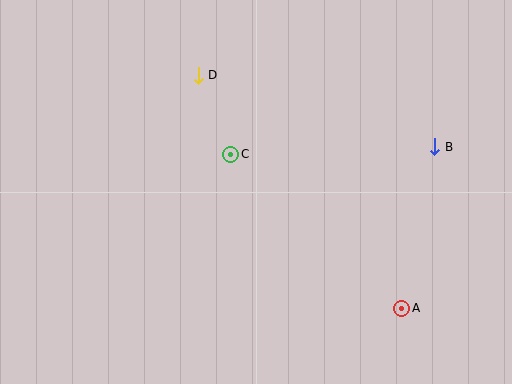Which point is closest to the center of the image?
Point C at (231, 154) is closest to the center.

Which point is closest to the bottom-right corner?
Point A is closest to the bottom-right corner.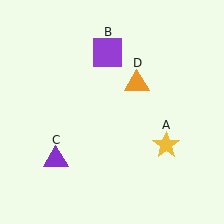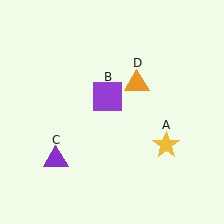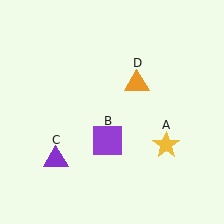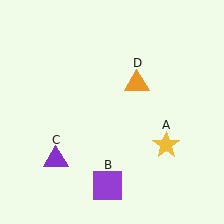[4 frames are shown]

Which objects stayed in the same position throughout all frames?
Yellow star (object A) and purple triangle (object C) and orange triangle (object D) remained stationary.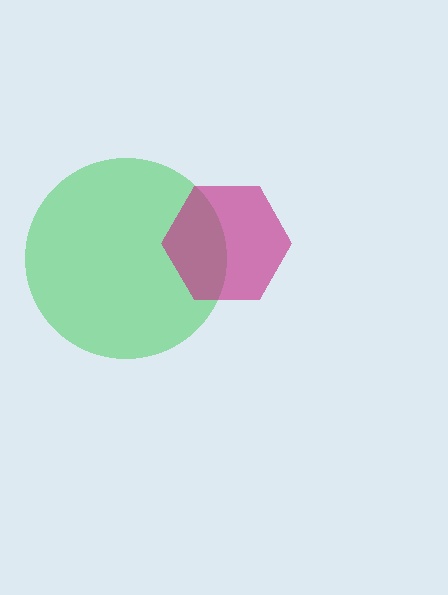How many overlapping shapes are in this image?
There are 2 overlapping shapes in the image.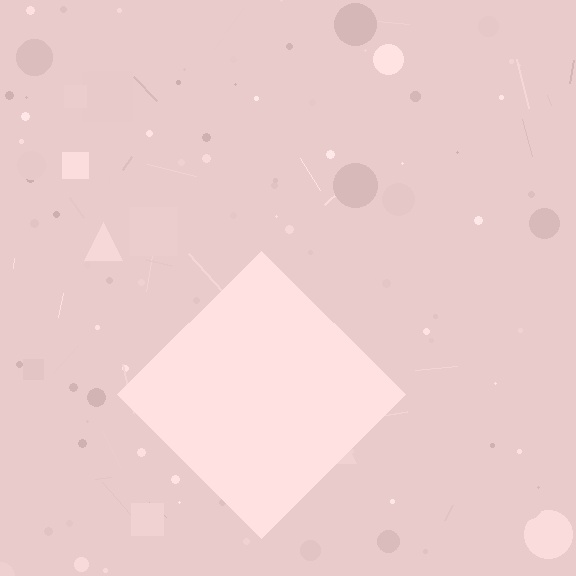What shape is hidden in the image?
A diamond is hidden in the image.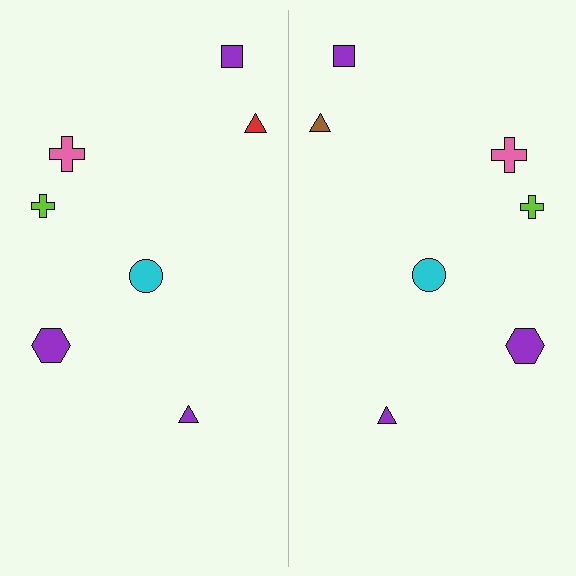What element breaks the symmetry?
The brown triangle on the right side breaks the symmetry — its mirror counterpart is red.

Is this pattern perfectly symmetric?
No, the pattern is not perfectly symmetric. The brown triangle on the right side breaks the symmetry — its mirror counterpart is red.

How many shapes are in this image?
There are 14 shapes in this image.